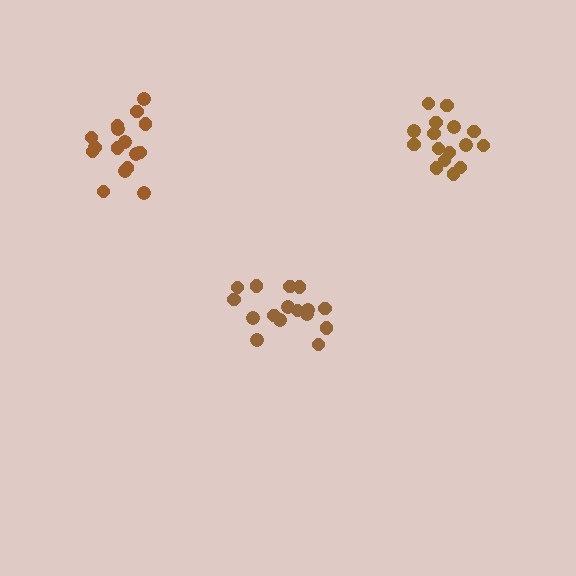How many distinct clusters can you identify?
There are 3 distinct clusters.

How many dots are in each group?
Group 1: 16 dots, Group 2: 16 dots, Group 3: 16 dots (48 total).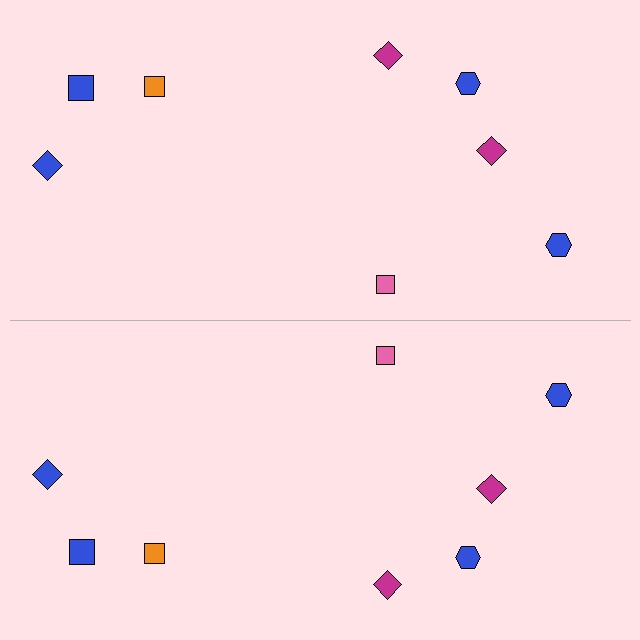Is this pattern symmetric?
Yes, this pattern has bilateral (reflection) symmetry.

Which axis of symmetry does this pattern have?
The pattern has a horizontal axis of symmetry running through the center of the image.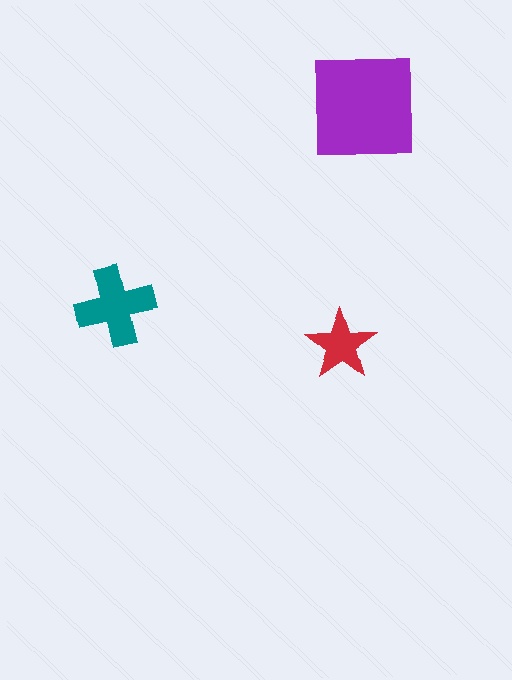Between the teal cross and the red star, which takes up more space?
The teal cross.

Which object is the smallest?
The red star.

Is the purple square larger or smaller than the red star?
Larger.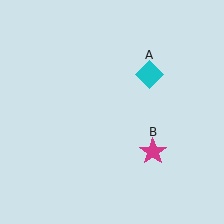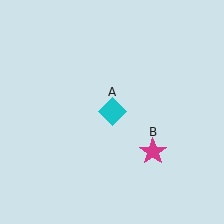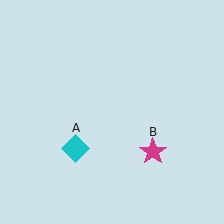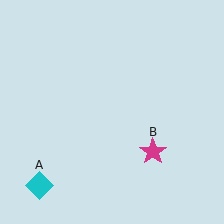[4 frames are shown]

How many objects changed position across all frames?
1 object changed position: cyan diamond (object A).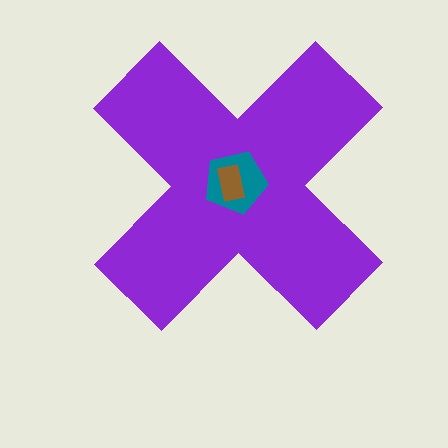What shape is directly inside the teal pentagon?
The brown rectangle.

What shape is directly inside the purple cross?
The teal pentagon.